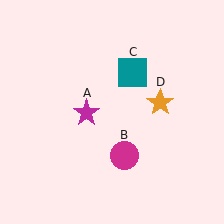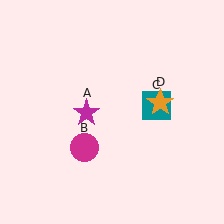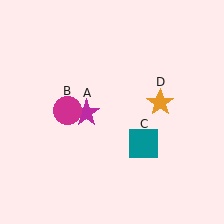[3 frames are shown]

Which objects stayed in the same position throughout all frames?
Magenta star (object A) and orange star (object D) remained stationary.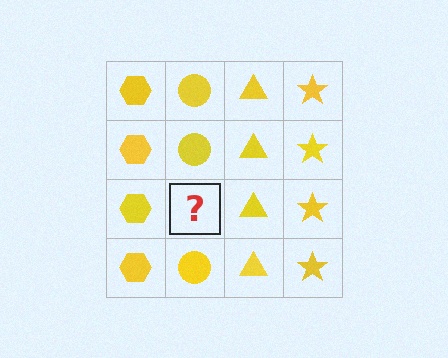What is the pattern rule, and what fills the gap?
The rule is that each column has a consistent shape. The gap should be filled with a yellow circle.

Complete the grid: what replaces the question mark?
The question mark should be replaced with a yellow circle.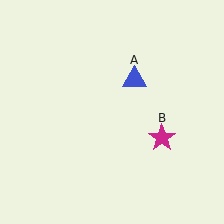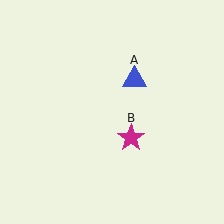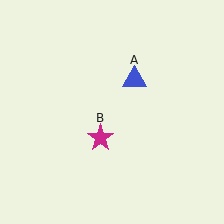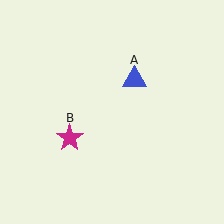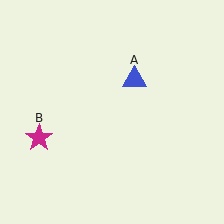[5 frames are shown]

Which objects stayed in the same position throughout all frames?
Blue triangle (object A) remained stationary.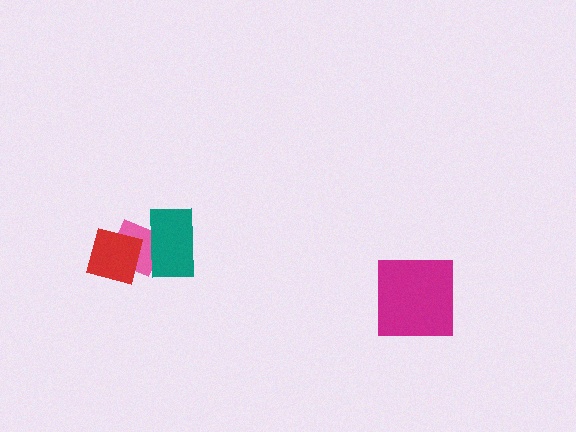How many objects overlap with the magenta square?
0 objects overlap with the magenta square.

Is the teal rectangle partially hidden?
Yes, it is partially covered by another shape.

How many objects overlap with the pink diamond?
2 objects overlap with the pink diamond.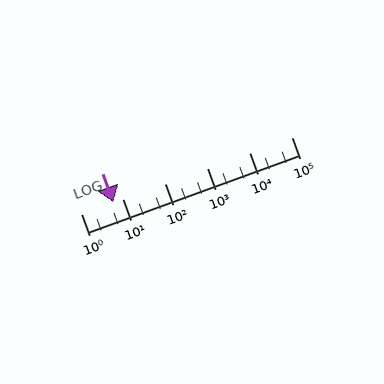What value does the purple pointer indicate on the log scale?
The pointer indicates approximately 5.9.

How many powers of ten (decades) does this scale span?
The scale spans 5 decades, from 1 to 100000.